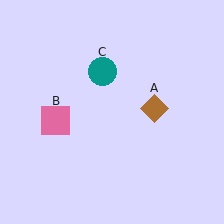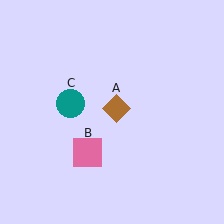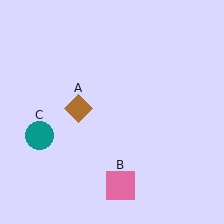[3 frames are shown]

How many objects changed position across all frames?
3 objects changed position: brown diamond (object A), pink square (object B), teal circle (object C).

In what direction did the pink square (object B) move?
The pink square (object B) moved down and to the right.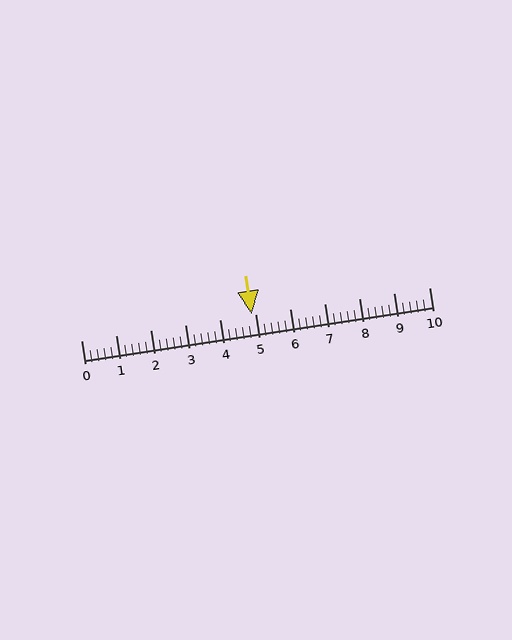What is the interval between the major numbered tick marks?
The major tick marks are spaced 1 units apart.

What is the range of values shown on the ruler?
The ruler shows values from 0 to 10.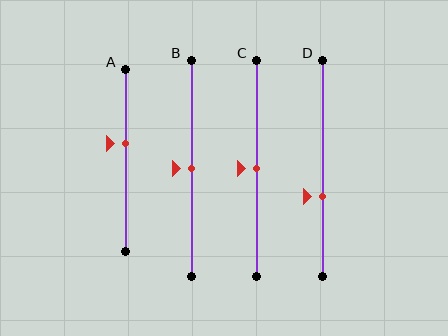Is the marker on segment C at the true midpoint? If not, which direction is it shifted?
Yes, the marker on segment C is at the true midpoint.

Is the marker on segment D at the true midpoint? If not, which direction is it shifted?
No, the marker on segment D is shifted downward by about 13% of the segment length.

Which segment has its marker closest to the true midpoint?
Segment B has its marker closest to the true midpoint.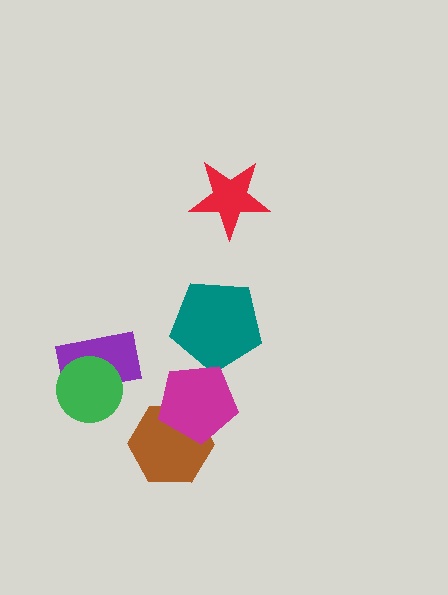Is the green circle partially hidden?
No, no other shape covers it.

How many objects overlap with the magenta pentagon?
2 objects overlap with the magenta pentagon.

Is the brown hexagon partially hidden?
Yes, it is partially covered by another shape.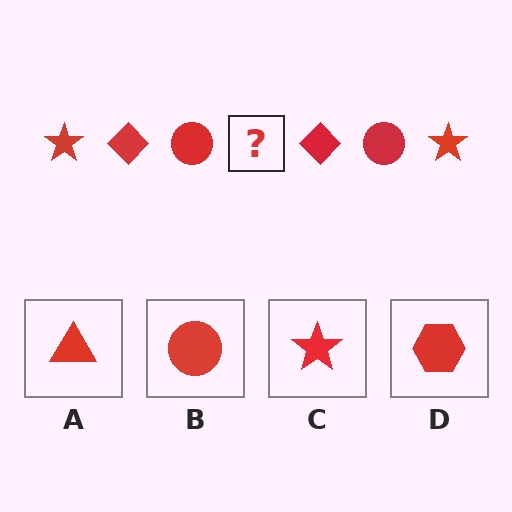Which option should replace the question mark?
Option C.